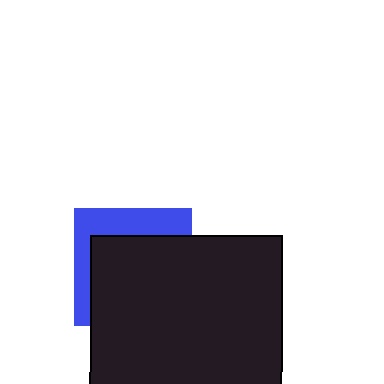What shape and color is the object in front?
The object in front is a black square.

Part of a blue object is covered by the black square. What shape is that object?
It is a square.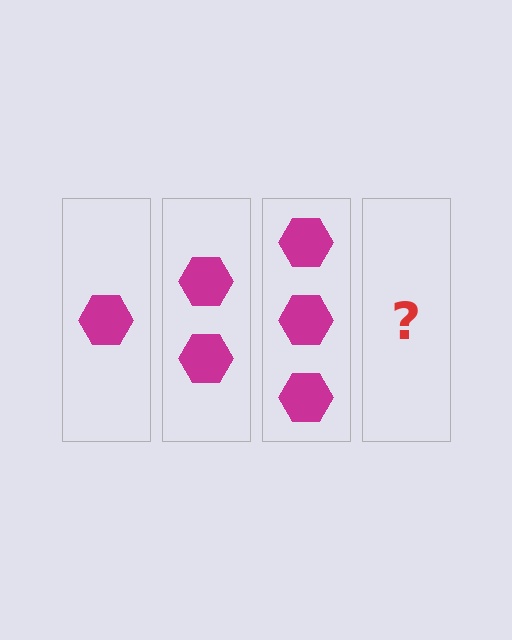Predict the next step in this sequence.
The next step is 4 hexagons.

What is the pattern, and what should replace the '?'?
The pattern is that each step adds one more hexagon. The '?' should be 4 hexagons.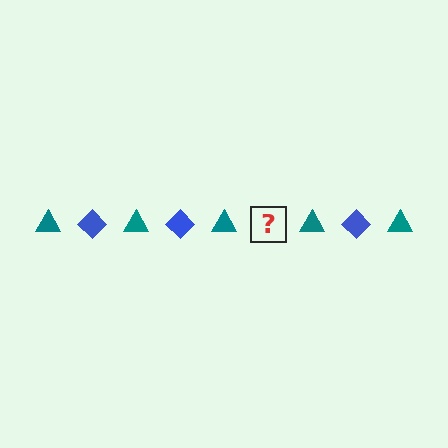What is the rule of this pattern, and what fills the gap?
The rule is that the pattern alternates between teal triangle and blue diamond. The gap should be filled with a blue diamond.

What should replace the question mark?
The question mark should be replaced with a blue diamond.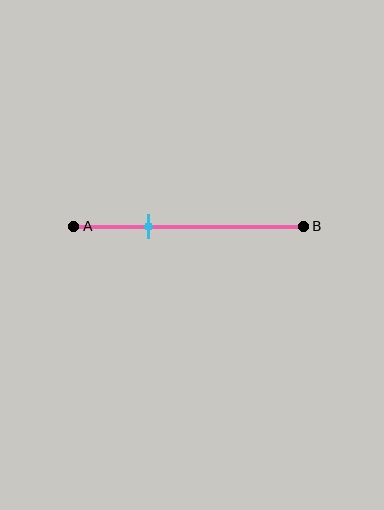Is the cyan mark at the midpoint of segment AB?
No, the mark is at about 35% from A, not at the 50% midpoint.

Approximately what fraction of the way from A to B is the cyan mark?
The cyan mark is approximately 35% of the way from A to B.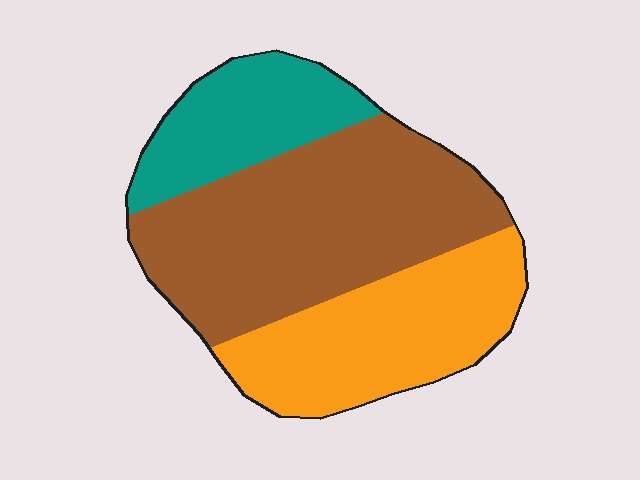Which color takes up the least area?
Teal, at roughly 20%.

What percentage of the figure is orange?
Orange covers roughly 30% of the figure.